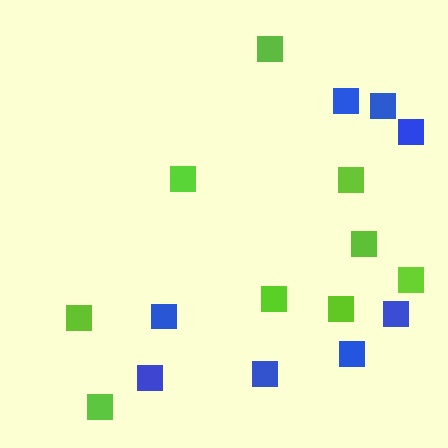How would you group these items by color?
There are 2 groups: one group of lime squares (9) and one group of blue squares (8).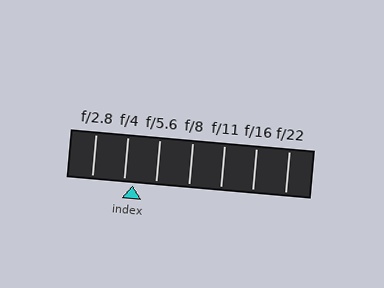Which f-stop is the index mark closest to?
The index mark is closest to f/4.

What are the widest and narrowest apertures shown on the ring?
The widest aperture shown is f/2.8 and the narrowest is f/22.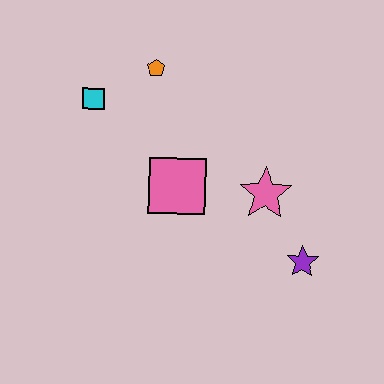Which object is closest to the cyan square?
The orange pentagon is closest to the cyan square.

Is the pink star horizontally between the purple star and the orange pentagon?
Yes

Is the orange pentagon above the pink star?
Yes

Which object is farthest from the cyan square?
The purple star is farthest from the cyan square.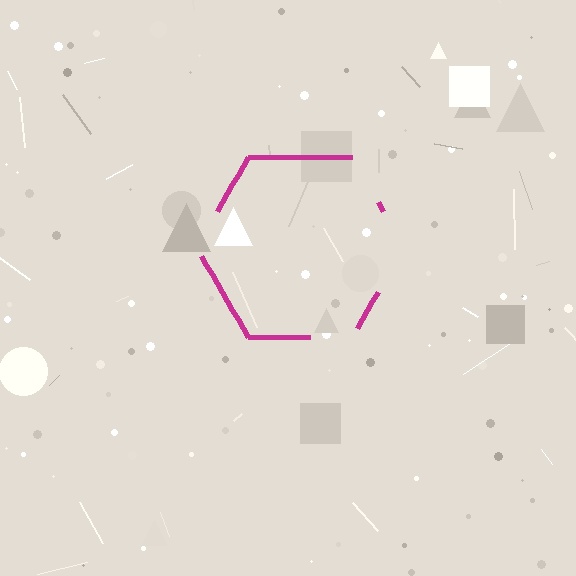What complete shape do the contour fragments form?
The contour fragments form a hexagon.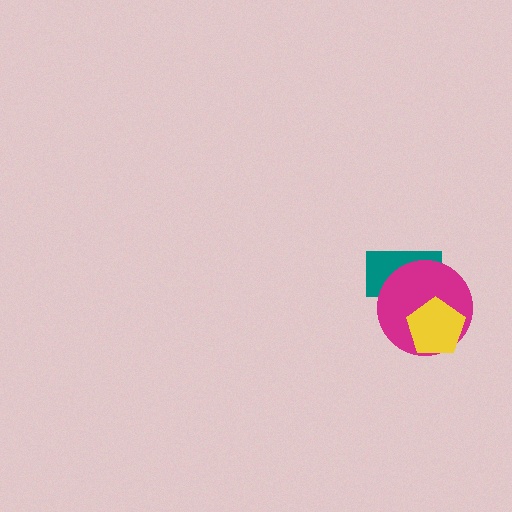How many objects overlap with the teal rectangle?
1 object overlaps with the teal rectangle.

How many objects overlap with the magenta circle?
2 objects overlap with the magenta circle.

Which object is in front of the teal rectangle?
The magenta circle is in front of the teal rectangle.